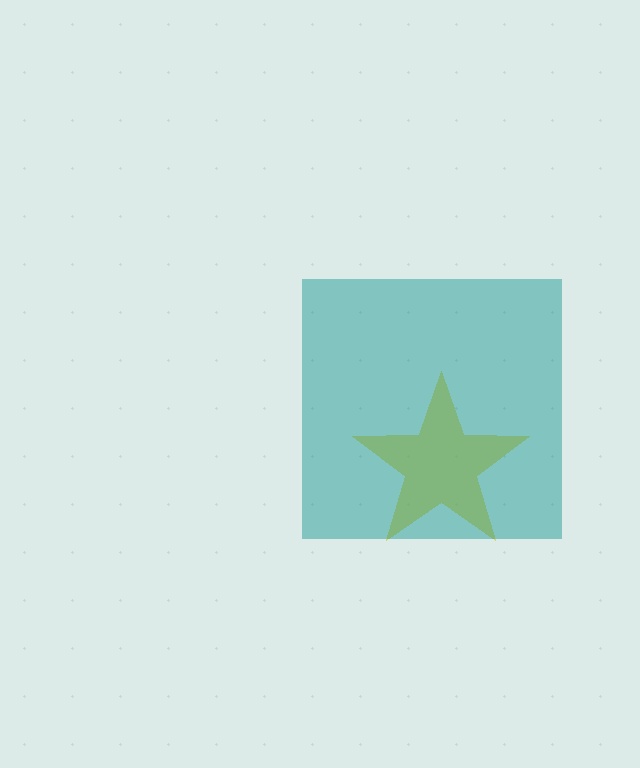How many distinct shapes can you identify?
There are 2 distinct shapes: a yellow star, a teal square.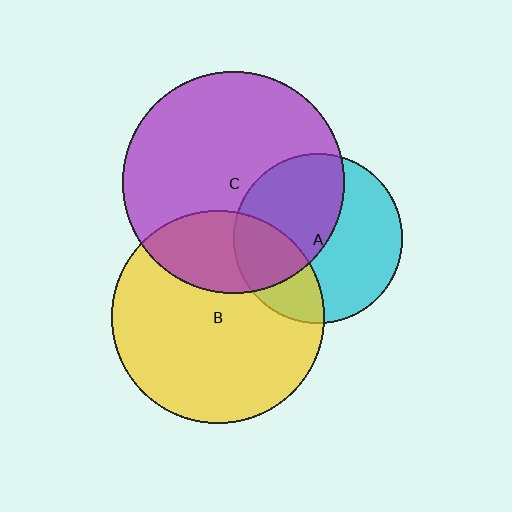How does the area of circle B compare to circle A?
Approximately 1.6 times.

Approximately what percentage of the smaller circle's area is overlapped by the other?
Approximately 50%.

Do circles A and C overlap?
Yes.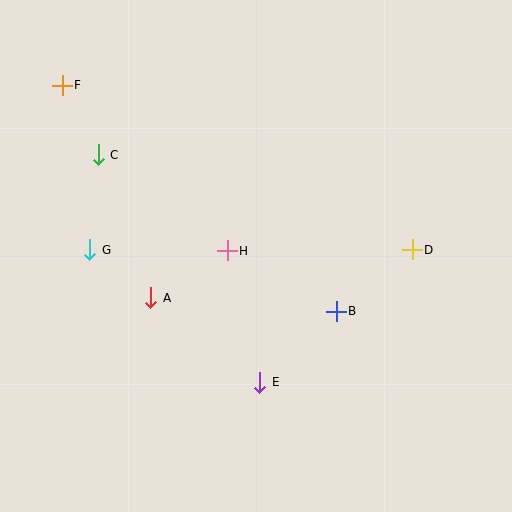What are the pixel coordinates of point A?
Point A is at (151, 298).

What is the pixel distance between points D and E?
The distance between D and E is 202 pixels.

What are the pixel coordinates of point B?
Point B is at (336, 311).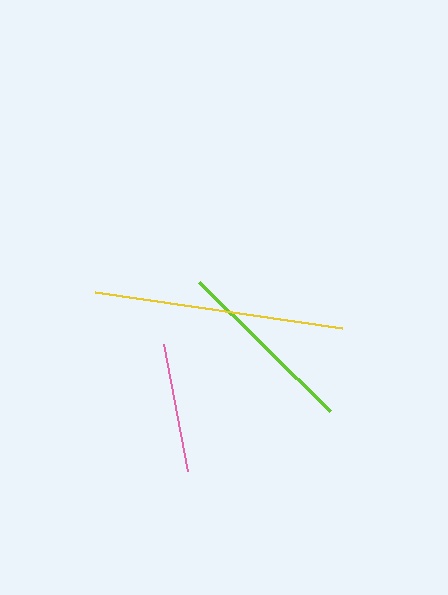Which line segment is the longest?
The yellow line is the longest at approximately 250 pixels.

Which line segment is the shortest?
The pink line is the shortest at approximately 129 pixels.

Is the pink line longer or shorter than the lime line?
The lime line is longer than the pink line.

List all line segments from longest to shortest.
From longest to shortest: yellow, lime, pink.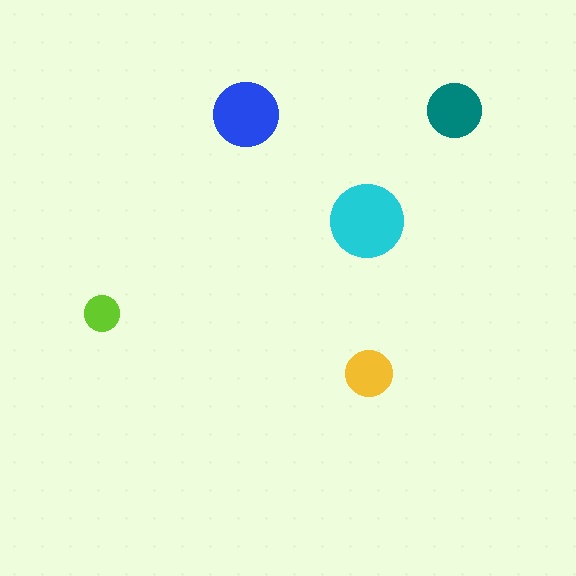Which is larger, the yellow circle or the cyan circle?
The cyan one.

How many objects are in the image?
There are 5 objects in the image.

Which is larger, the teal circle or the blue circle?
The blue one.